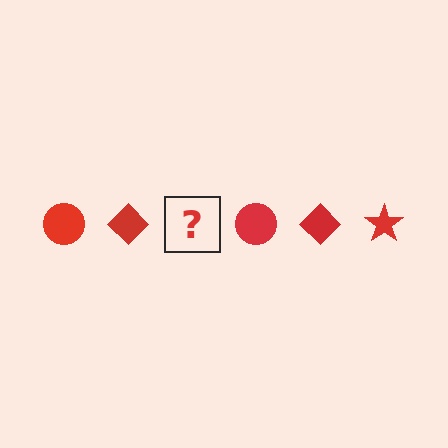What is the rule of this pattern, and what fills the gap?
The rule is that the pattern cycles through circle, diamond, star shapes in red. The gap should be filled with a red star.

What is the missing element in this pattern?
The missing element is a red star.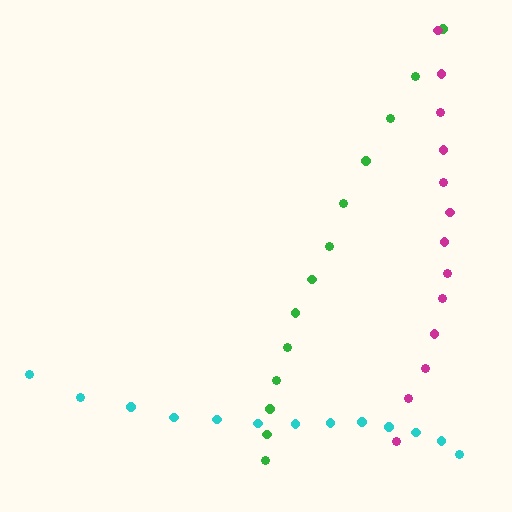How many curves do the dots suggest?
There are 3 distinct paths.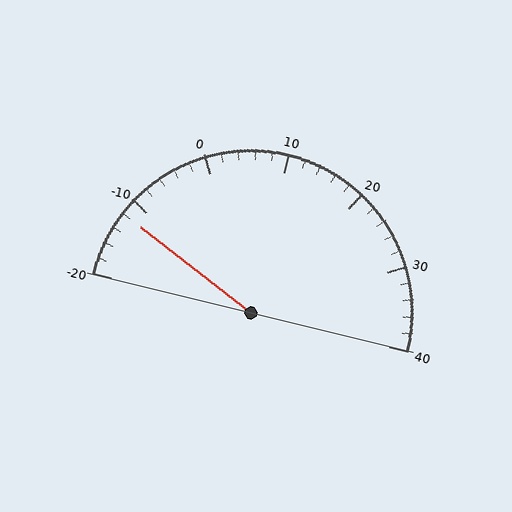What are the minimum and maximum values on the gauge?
The gauge ranges from -20 to 40.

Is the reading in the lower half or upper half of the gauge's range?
The reading is in the lower half of the range (-20 to 40).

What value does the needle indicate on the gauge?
The needle indicates approximately -12.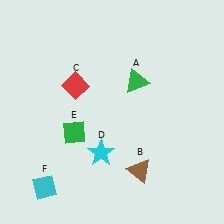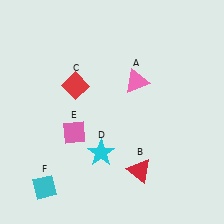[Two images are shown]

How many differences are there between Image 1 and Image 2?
There are 3 differences between the two images.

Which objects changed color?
A changed from green to pink. B changed from brown to red. E changed from green to pink.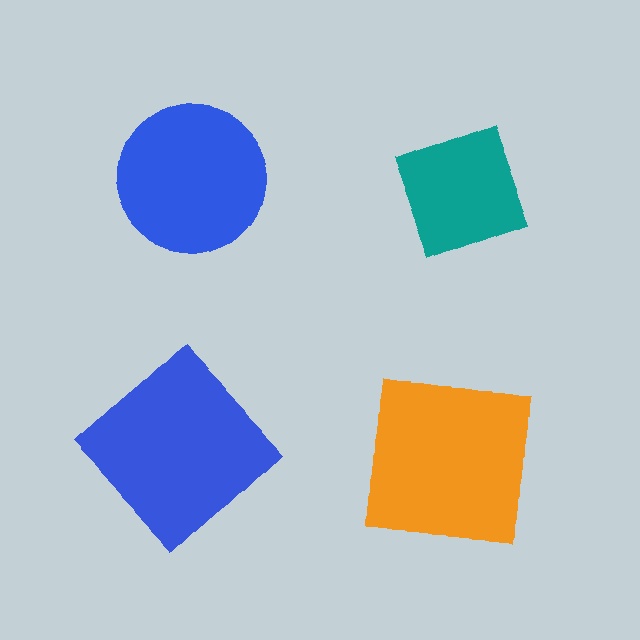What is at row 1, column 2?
A teal diamond.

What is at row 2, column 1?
A blue diamond.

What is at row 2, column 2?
An orange square.